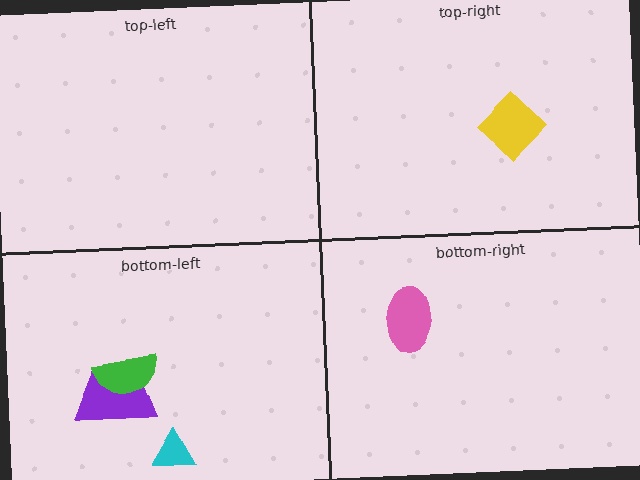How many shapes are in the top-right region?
1.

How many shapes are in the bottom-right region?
1.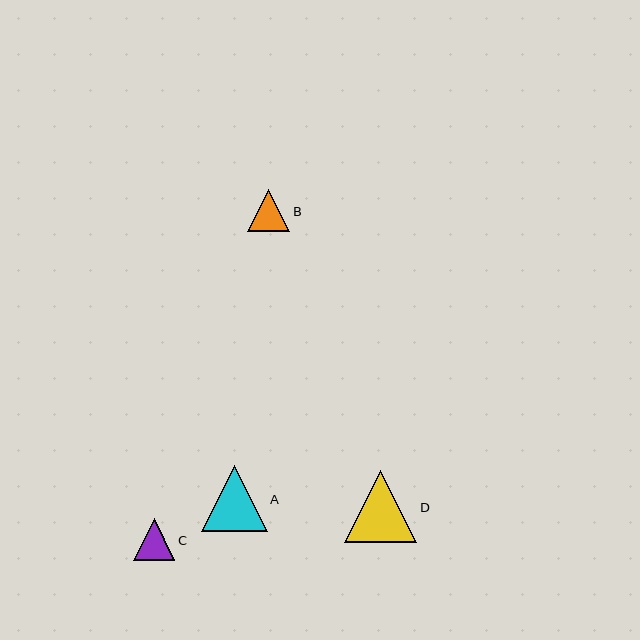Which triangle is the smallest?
Triangle C is the smallest with a size of approximately 42 pixels.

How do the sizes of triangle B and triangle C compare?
Triangle B and triangle C are approximately the same size.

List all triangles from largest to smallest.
From largest to smallest: D, A, B, C.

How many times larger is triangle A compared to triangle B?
Triangle A is approximately 1.6 times the size of triangle B.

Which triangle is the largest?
Triangle D is the largest with a size of approximately 72 pixels.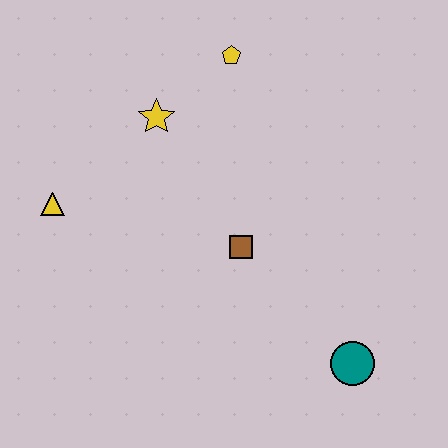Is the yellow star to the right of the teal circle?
No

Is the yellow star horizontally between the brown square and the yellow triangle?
Yes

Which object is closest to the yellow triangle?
The yellow star is closest to the yellow triangle.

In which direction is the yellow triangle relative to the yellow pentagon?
The yellow triangle is to the left of the yellow pentagon.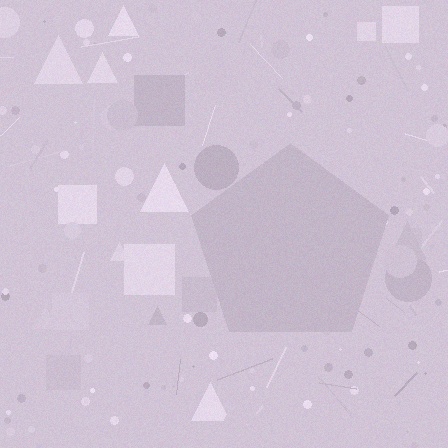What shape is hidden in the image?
A pentagon is hidden in the image.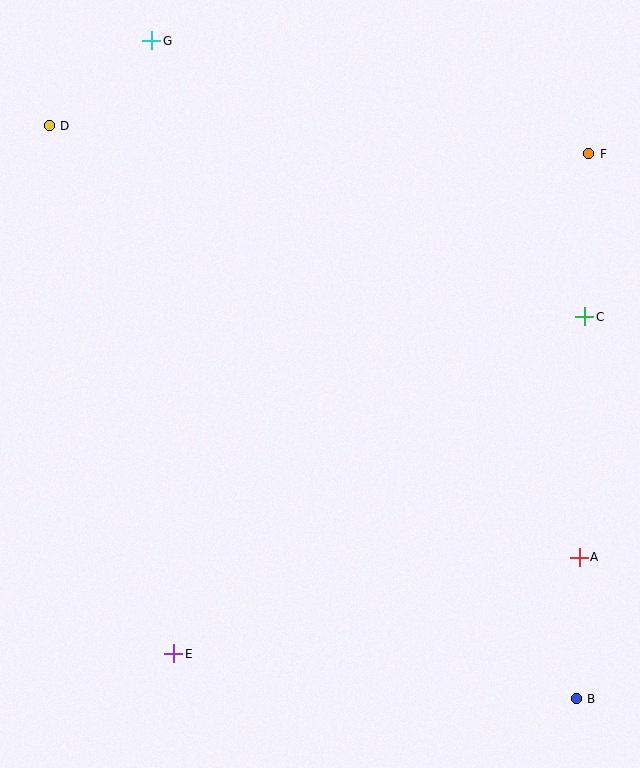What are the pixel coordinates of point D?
Point D is at (49, 126).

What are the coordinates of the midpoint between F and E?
The midpoint between F and E is at (381, 404).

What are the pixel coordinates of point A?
Point A is at (579, 557).